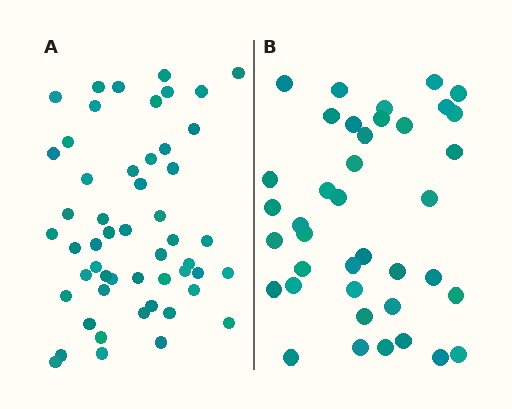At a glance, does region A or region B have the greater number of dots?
Region A (the left region) has more dots.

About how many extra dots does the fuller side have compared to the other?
Region A has approximately 15 more dots than region B.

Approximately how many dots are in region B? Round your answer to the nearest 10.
About 40 dots. (The exact count is 39, which rounds to 40.)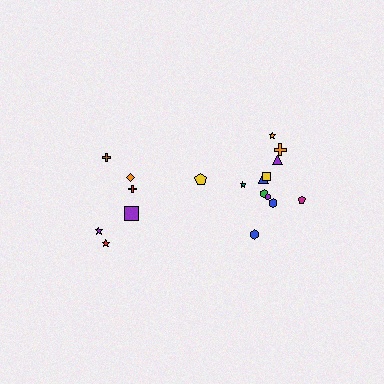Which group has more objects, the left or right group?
The right group.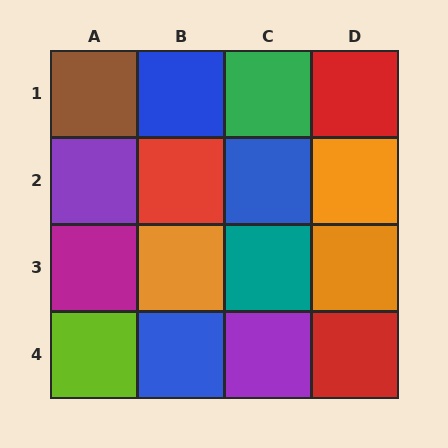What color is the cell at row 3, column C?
Teal.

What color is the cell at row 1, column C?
Green.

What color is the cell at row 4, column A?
Lime.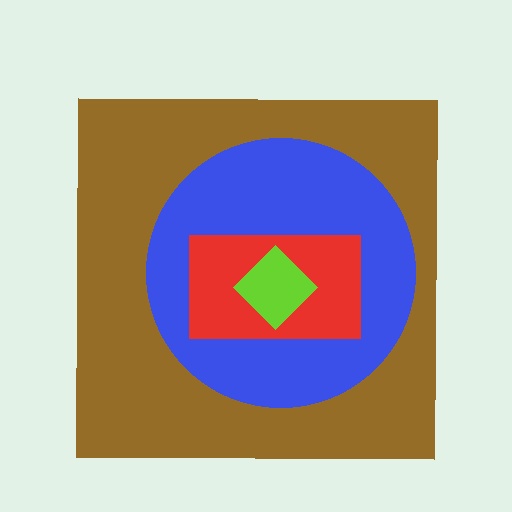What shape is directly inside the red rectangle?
The lime diamond.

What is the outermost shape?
The brown square.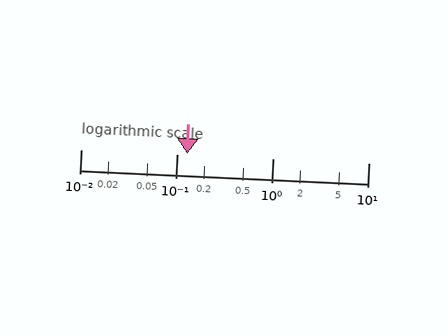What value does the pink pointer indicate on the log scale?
The pointer indicates approximately 0.13.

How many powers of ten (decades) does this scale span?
The scale spans 3 decades, from 0.01 to 10.